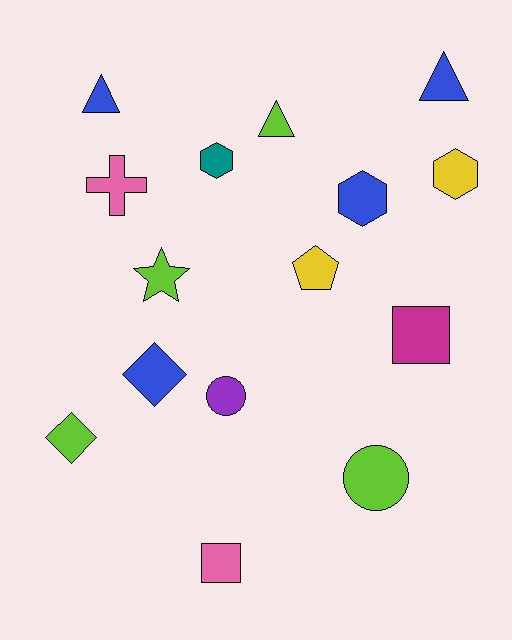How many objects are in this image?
There are 15 objects.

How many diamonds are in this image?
There are 2 diamonds.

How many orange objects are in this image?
There are no orange objects.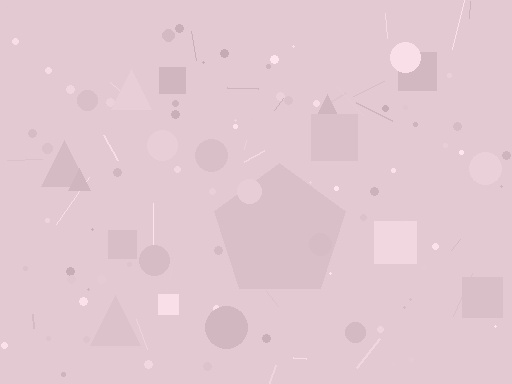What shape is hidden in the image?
A pentagon is hidden in the image.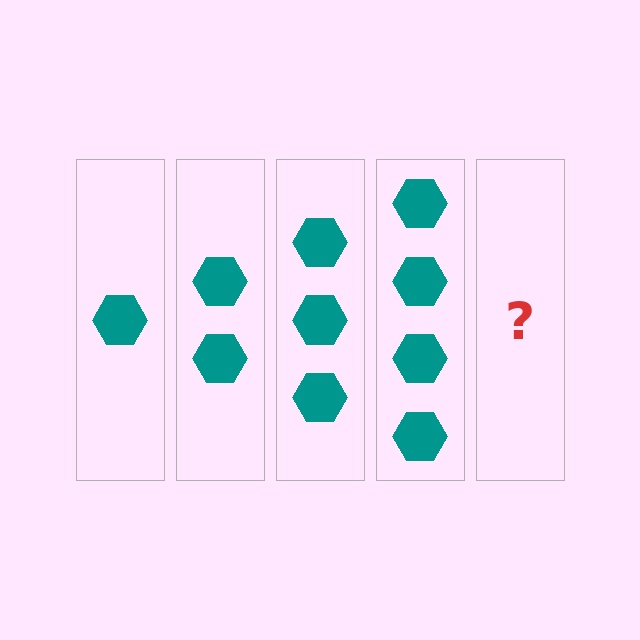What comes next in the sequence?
The next element should be 5 hexagons.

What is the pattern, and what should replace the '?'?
The pattern is that each step adds one more hexagon. The '?' should be 5 hexagons.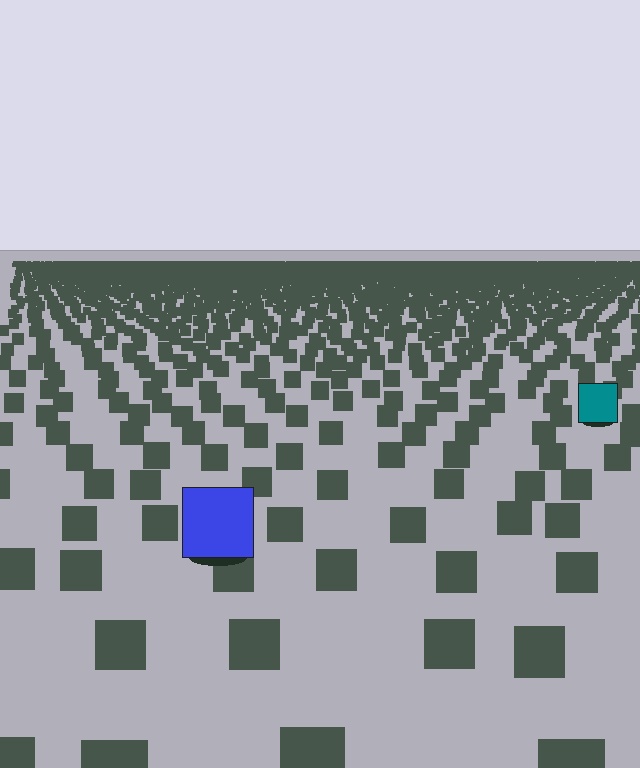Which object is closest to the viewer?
The blue square is closest. The texture marks near it are larger and more spread out.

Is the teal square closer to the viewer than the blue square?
No. The blue square is closer — you can tell from the texture gradient: the ground texture is coarser near it.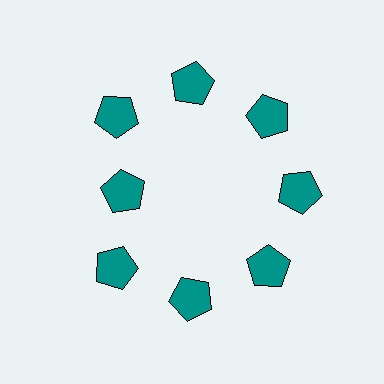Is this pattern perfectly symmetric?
No. The 8 teal pentagons are arranged in a ring, but one element near the 9 o'clock position is pulled inward toward the center, breaking the 8-fold rotational symmetry.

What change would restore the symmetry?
The symmetry would be restored by moving it outward, back onto the ring so that all 8 pentagons sit at equal angles and equal distance from the center.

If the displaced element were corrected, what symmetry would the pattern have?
It would have 8-fold rotational symmetry — the pattern would map onto itself every 45 degrees.